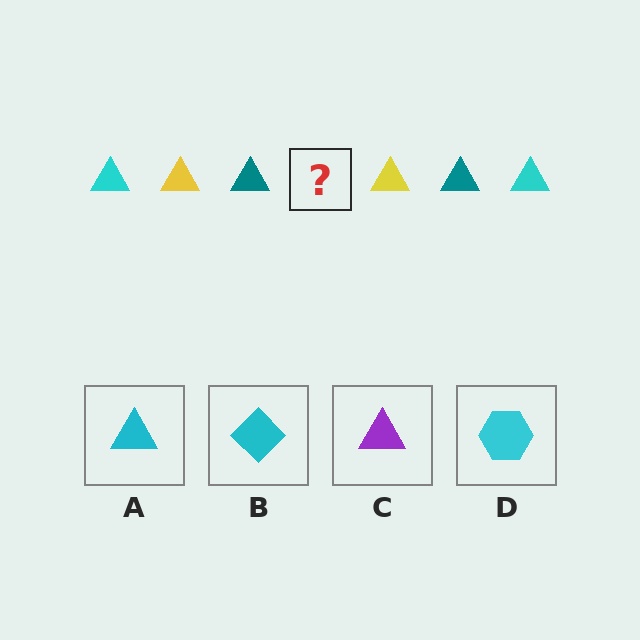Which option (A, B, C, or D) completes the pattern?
A.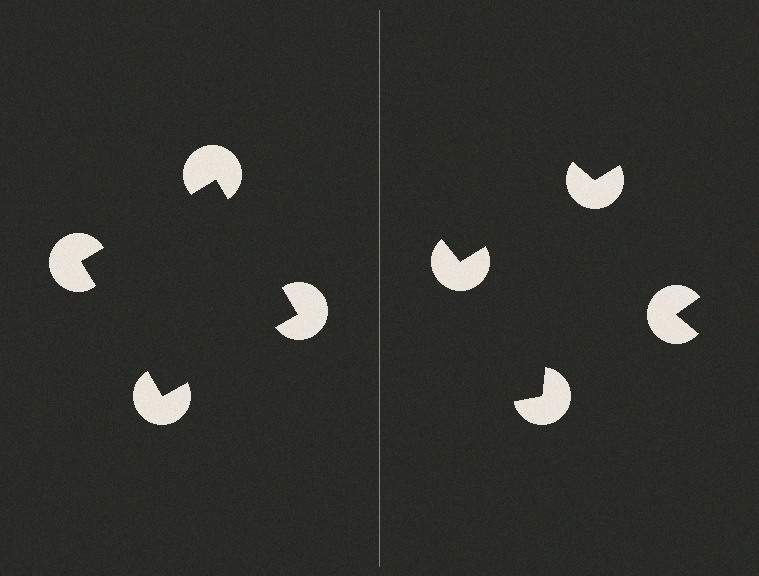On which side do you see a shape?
An illusory square appears on the left side. On the right side the wedge cuts are rotated, so no coherent shape forms.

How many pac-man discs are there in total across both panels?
8 — 4 on each side.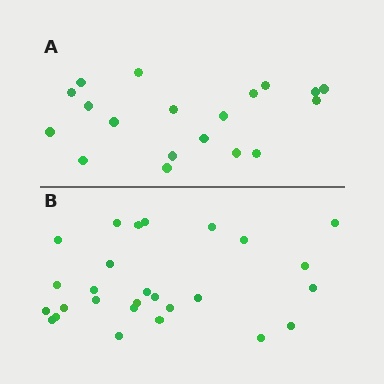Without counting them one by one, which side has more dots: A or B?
Region B (the bottom region) has more dots.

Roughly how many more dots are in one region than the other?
Region B has roughly 8 or so more dots than region A.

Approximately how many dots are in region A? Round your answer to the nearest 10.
About 20 dots. (The exact count is 19, which rounds to 20.)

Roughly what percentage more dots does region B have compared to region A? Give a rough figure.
About 40% more.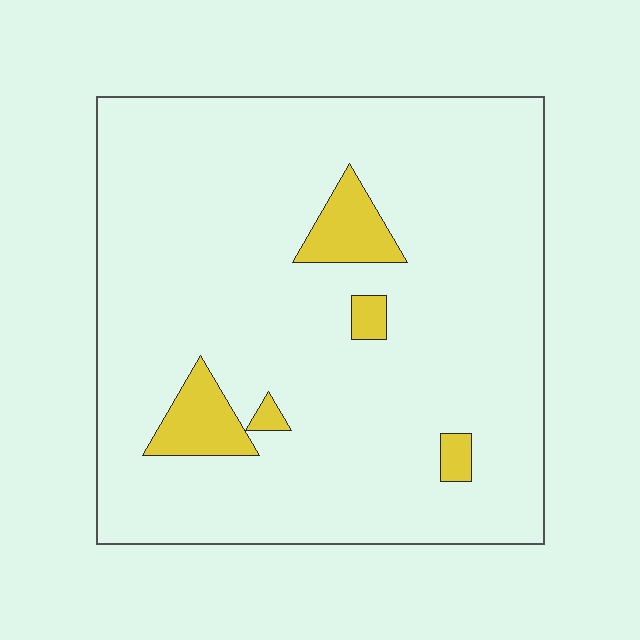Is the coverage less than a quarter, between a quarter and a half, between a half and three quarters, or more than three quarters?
Less than a quarter.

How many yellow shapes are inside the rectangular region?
5.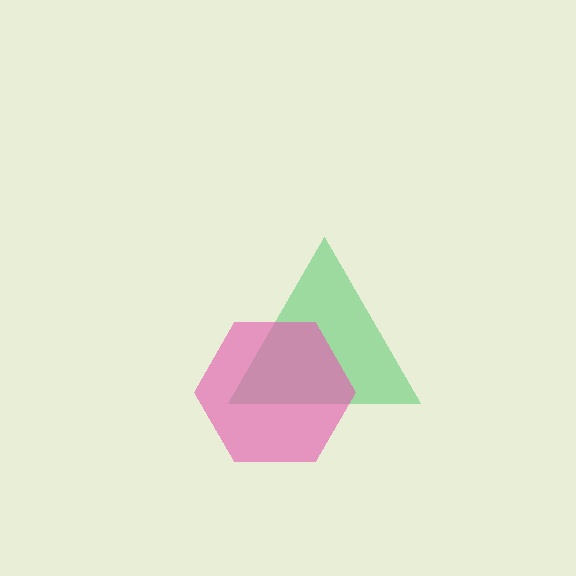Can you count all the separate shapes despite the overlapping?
Yes, there are 2 separate shapes.